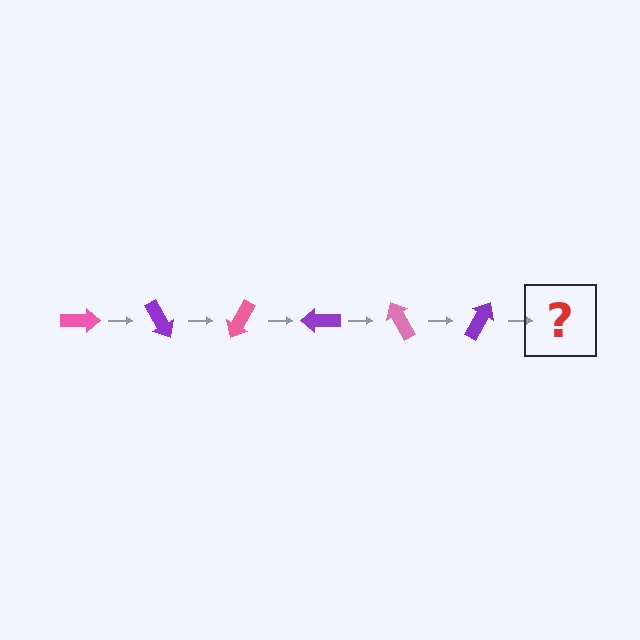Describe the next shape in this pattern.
It should be a pink arrow, rotated 360 degrees from the start.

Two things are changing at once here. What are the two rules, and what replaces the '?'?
The two rules are that it rotates 60 degrees each step and the color cycles through pink and purple. The '?' should be a pink arrow, rotated 360 degrees from the start.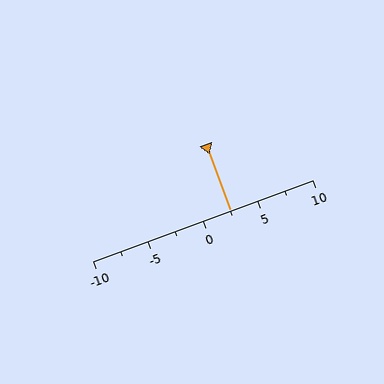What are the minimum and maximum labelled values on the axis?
The axis runs from -10 to 10.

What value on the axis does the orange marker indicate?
The marker indicates approximately 2.5.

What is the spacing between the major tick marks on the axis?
The major ticks are spaced 5 apart.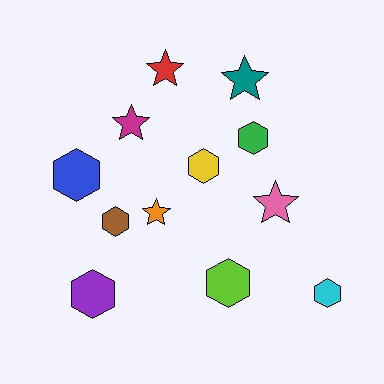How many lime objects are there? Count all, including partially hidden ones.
There is 1 lime object.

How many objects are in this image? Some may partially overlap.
There are 12 objects.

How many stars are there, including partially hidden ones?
There are 5 stars.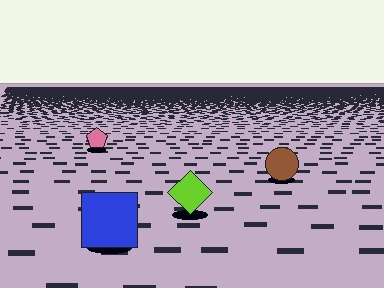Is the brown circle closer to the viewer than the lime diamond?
No. The lime diamond is closer — you can tell from the texture gradient: the ground texture is coarser near it.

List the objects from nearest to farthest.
From nearest to farthest: the blue square, the lime diamond, the brown circle, the pink pentagon.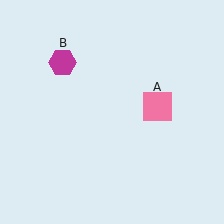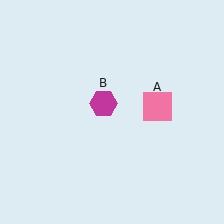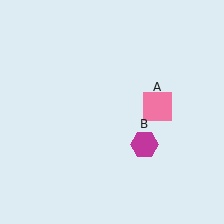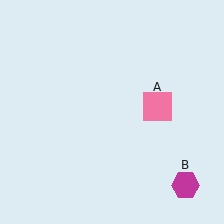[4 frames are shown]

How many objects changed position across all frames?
1 object changed position: magenta hexagon (object B).